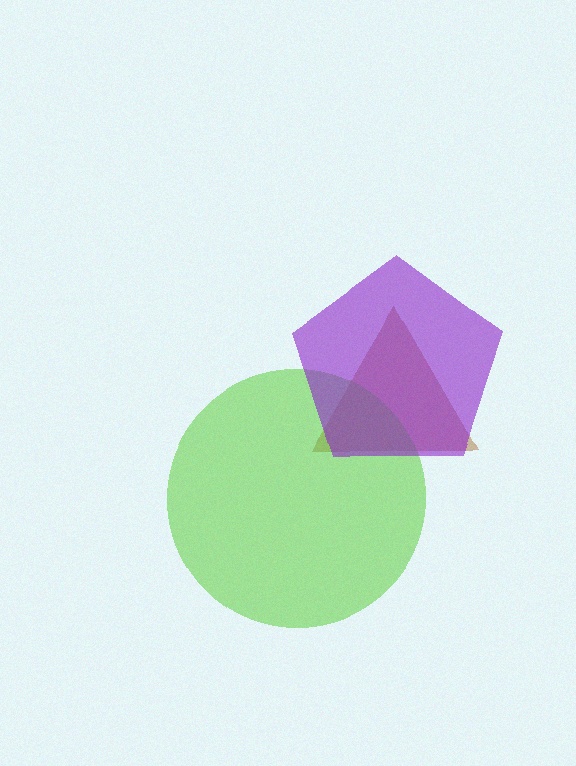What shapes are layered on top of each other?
The layered shapes are: a brown triangle, a lime circle, a purple pentagon.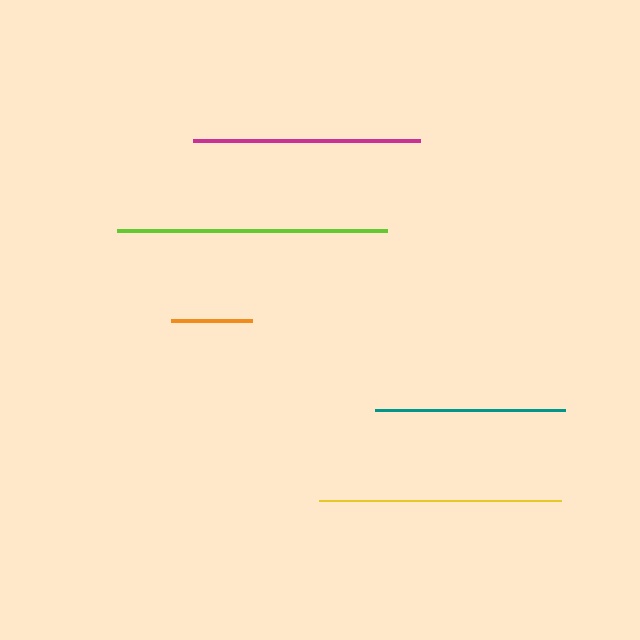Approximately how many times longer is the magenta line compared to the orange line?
The magenta line is approximately 2.8 times the length of the orange line.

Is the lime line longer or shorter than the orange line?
The lime line is longer than the orange line.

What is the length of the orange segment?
The orange segment is approximately 82 pixels long.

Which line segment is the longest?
The lime line is the longest at approximately 270 pixels.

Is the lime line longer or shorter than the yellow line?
The lime line is longer than the yellow line.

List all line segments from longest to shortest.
From longest to shortest: lime, yellow, magenta, teal, orange.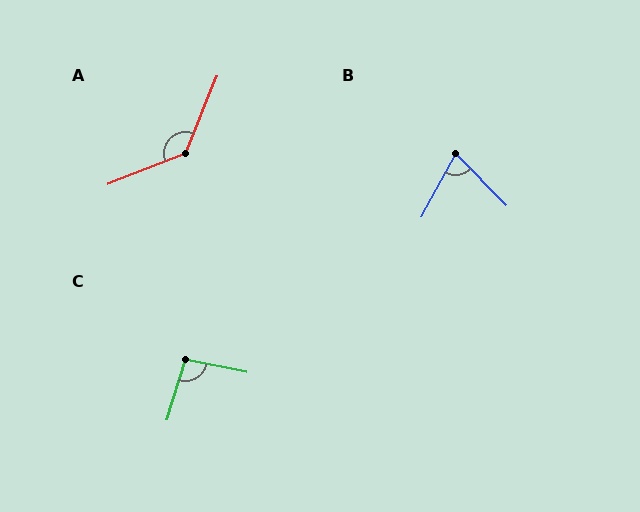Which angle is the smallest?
B, at approximately 73 degrees.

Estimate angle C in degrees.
Approximately 96 degrees.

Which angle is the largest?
A, at approximately 134 degrees.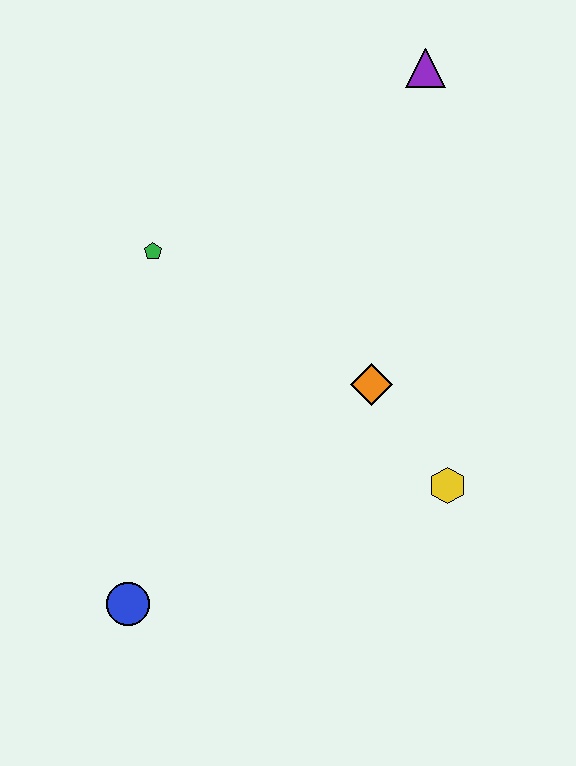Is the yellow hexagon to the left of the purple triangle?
No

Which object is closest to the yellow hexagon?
The orange diamond is closest to the yellow hexagon.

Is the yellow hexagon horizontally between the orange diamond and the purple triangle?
No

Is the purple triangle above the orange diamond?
Yes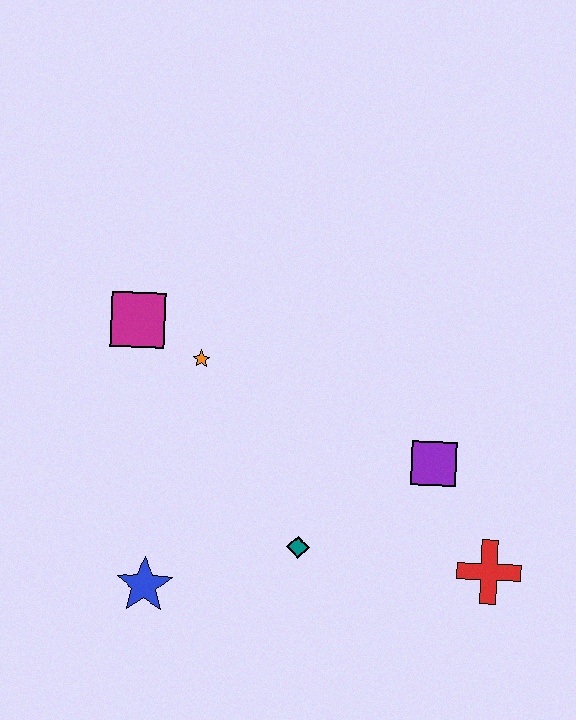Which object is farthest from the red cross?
The magenta square is farthest from the red cross.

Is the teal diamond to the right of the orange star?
Yes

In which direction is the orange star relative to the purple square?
The orange star is to the left of the purple square.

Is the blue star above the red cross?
No